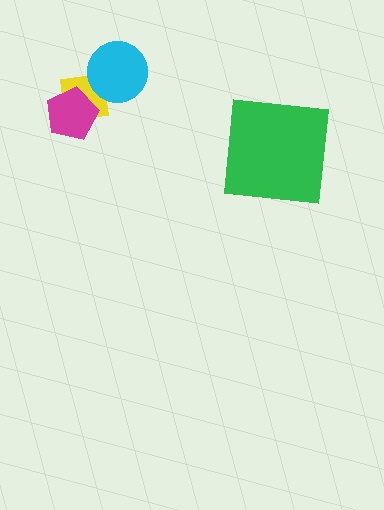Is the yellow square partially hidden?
Yes, it is partially covered by another shape.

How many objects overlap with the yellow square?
2 objects overlap with the yellow square.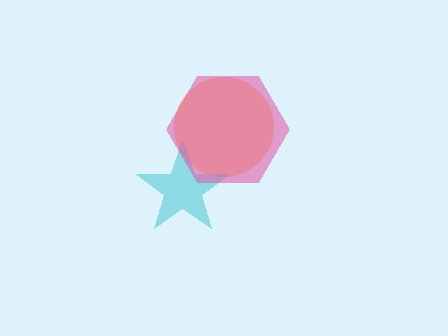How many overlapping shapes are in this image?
There are 3 overlapping shapes in the image.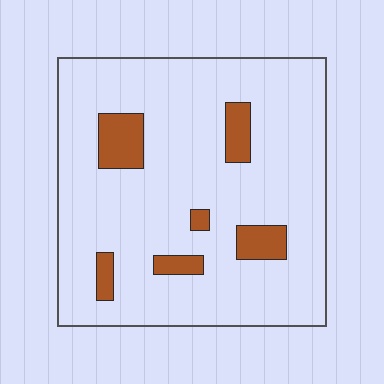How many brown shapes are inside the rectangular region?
6.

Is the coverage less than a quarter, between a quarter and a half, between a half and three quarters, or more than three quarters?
Less than a quarter.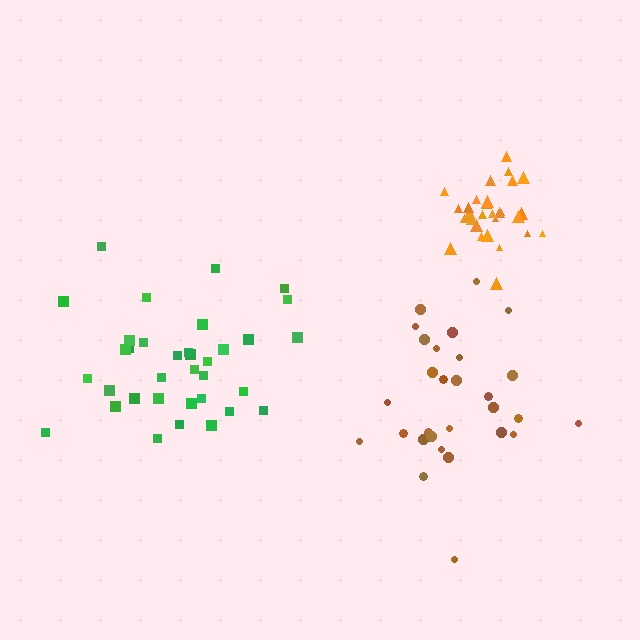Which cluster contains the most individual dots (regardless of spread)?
Green (35).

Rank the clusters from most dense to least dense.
orange, brown, green.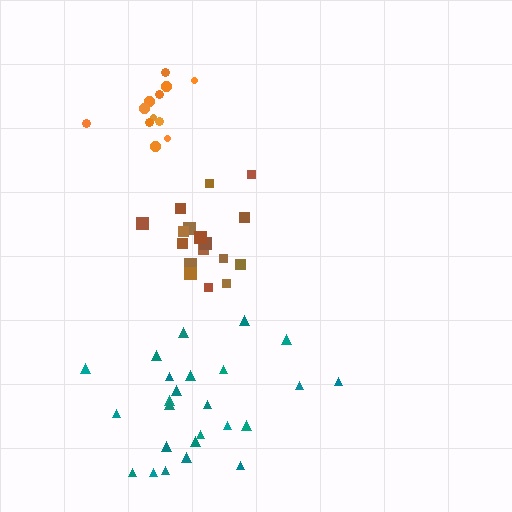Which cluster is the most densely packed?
Brown.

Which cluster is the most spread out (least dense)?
Teal.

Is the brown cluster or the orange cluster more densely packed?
Brown.